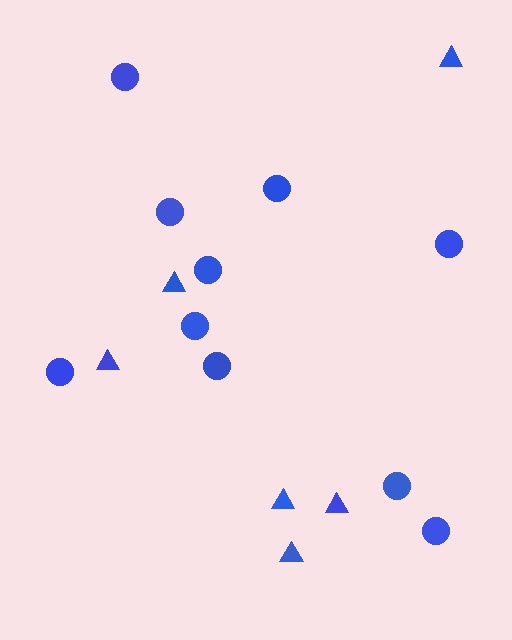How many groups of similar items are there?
There are 2 groups: one group of circles (10) and one group of triangles (6).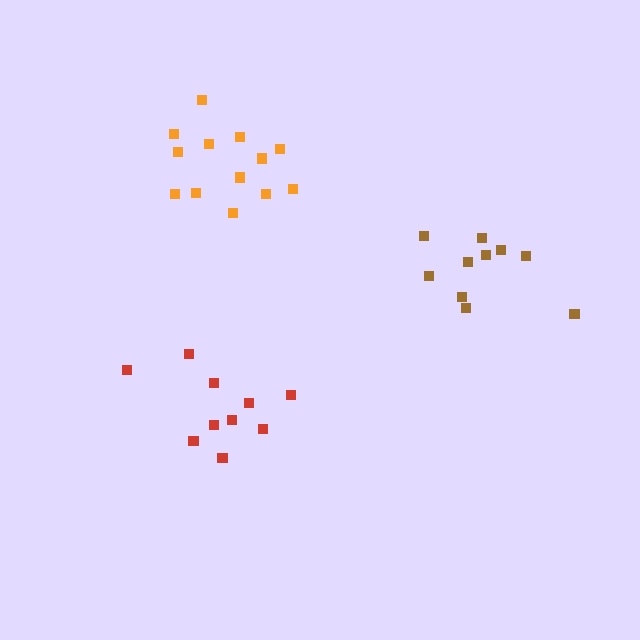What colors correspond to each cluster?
The clusters are colored: orange, brown, red.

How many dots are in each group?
Group 1: 13 dots, Group 2: 10 dots, Group 3: 10 dots (33 total).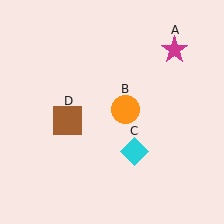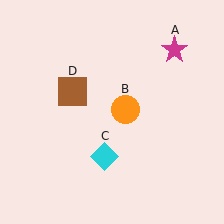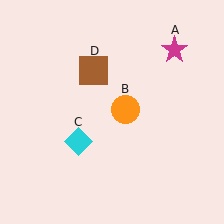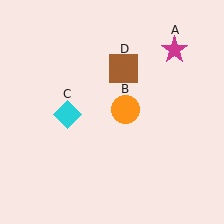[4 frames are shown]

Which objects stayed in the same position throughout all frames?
Magenta star (object A) and orange circle (object B) remained stationary.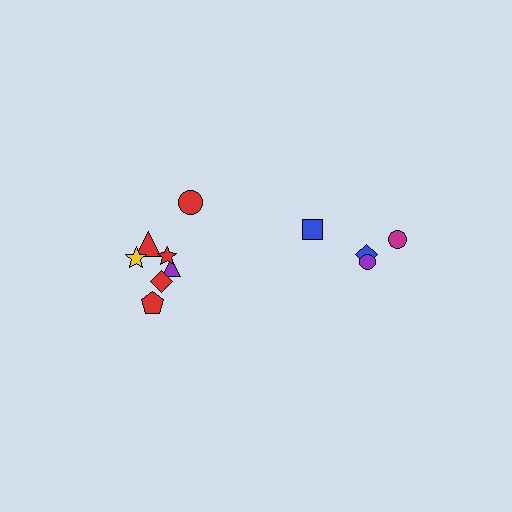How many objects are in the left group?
There are 7 objects.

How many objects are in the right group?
There are 4 objects.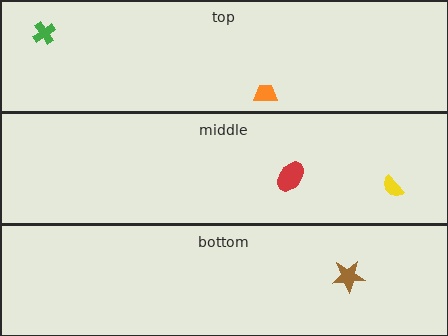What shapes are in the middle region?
The red ellipse, the yellow semicircle.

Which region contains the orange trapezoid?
The top region.